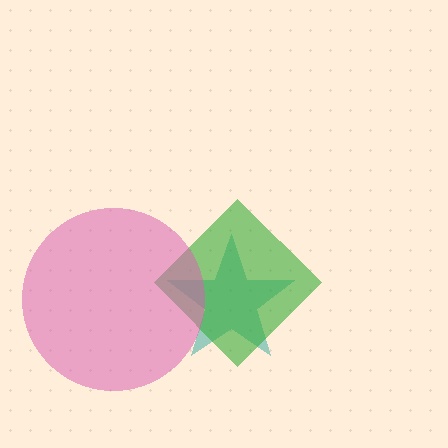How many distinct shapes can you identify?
There are 3 distinct shapes: a teal star, a green diamond, a pink circle.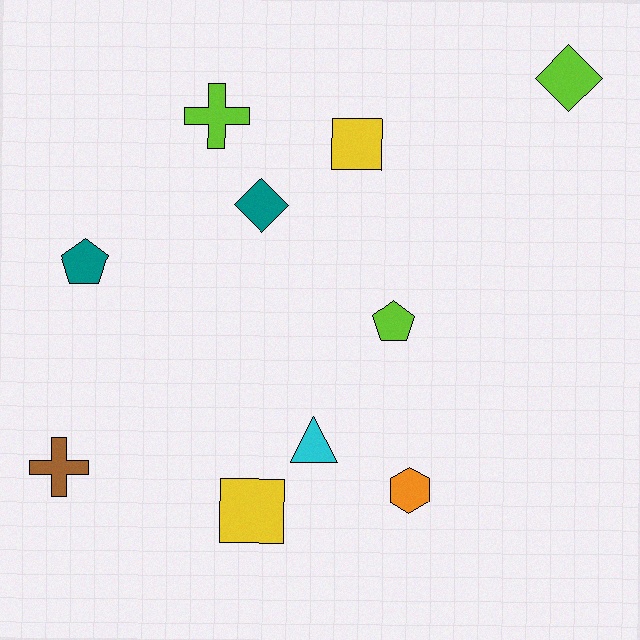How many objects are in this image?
There are 10 objects.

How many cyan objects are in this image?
There is 1 cyan object.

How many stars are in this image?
There are no stars.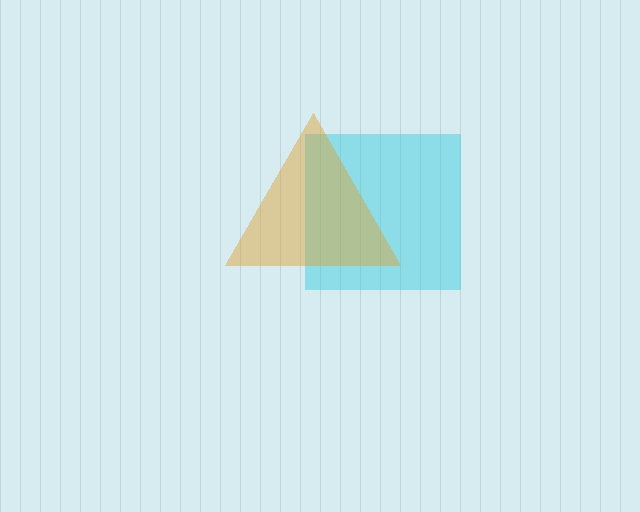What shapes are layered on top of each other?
The layered shapes are: a cyan square, an orange triangle.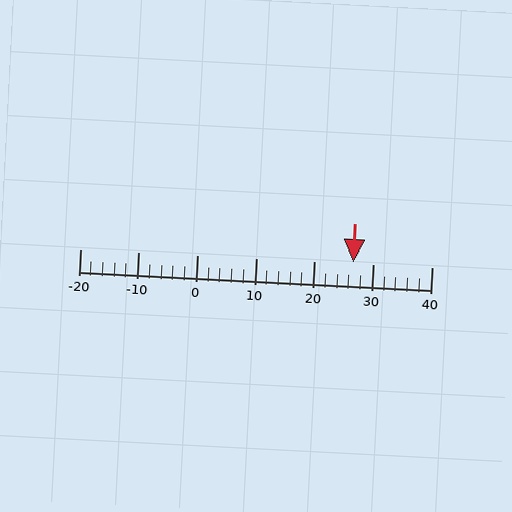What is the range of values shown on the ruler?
The ruler shows values from -20 to 40.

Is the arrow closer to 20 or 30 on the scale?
The arrow is closer to 30.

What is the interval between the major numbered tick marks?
The major tick marks are spaced 10 units apart.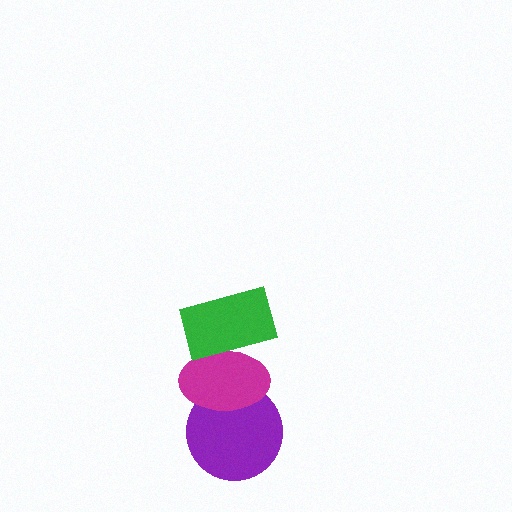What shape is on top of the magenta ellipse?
The green rectangle is on top of the magenta ellipse.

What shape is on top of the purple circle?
The magenta ellipse is on top of the purple circle.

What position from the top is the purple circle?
The purple circle is 3rd from the top.